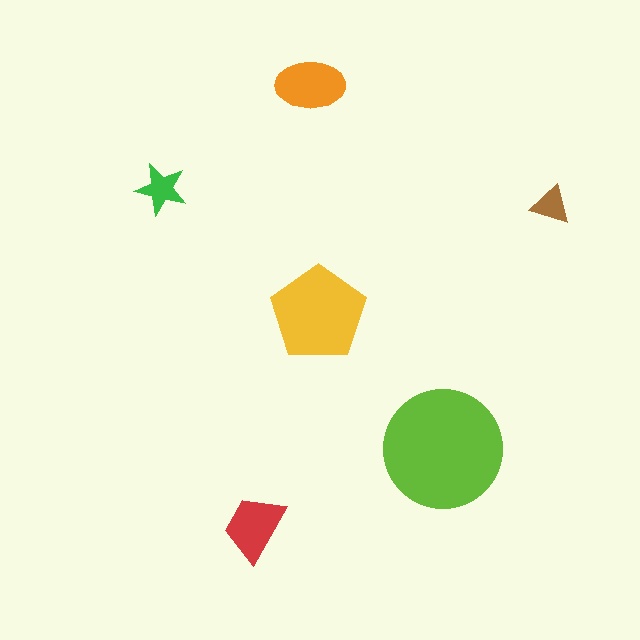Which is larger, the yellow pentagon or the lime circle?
The lime circle.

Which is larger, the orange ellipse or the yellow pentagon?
The yellow pentagon.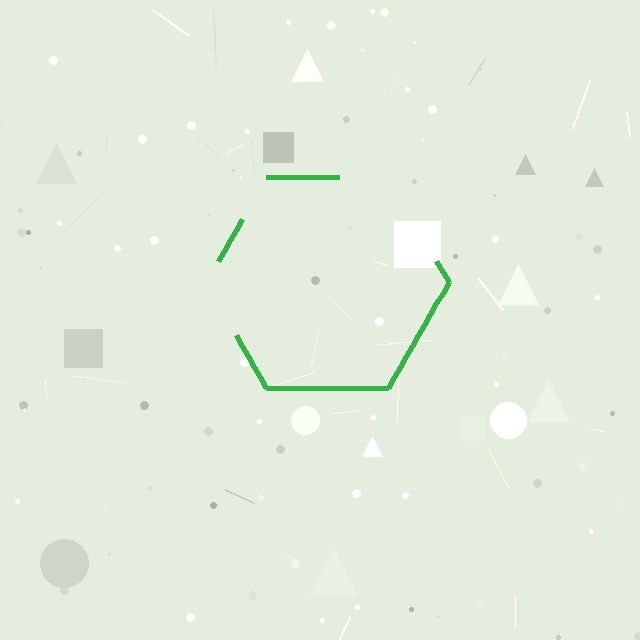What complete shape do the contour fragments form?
The contour fragments form a hexagon.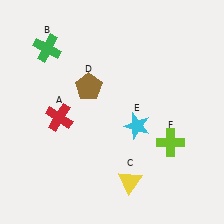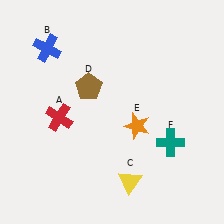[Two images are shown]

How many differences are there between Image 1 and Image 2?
There are 3 differences between the two images.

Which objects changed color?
B changed from green to blue. E changed from cyan to orange. F changed from lime to teal.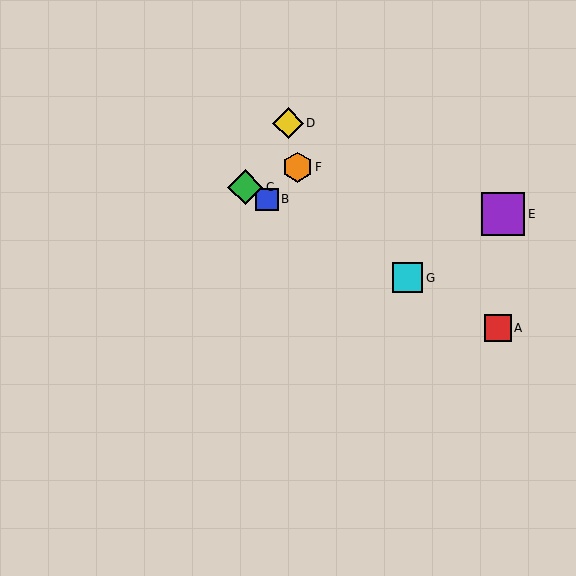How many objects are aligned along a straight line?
4 objects (A, B, C, G) are aligned along a straight line.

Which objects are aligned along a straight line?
Objects A, B, C, G are aligned along a straight line.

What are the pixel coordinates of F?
Object F is at (297, 167).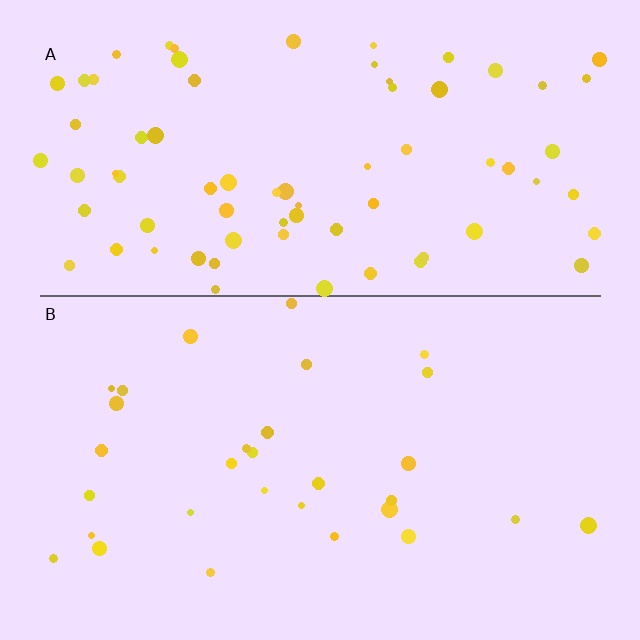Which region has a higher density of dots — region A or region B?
A (the top).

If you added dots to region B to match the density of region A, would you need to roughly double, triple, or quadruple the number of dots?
Approximately double.